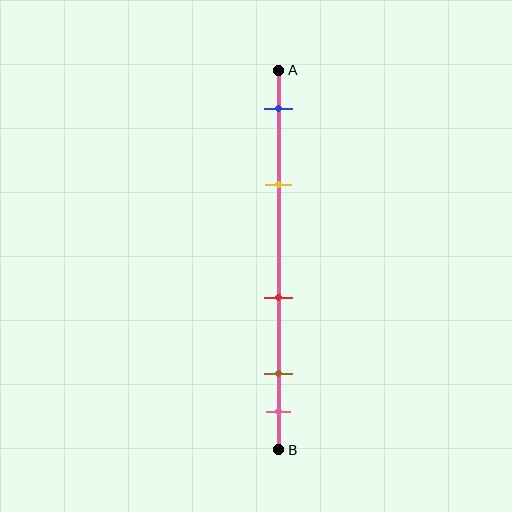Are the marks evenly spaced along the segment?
No, the marks are not evenly spaced.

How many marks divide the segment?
There are 5 marks dividing the segment.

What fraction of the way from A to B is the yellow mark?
The yellow mark is approximately 30% (0.3) of the way from A to B.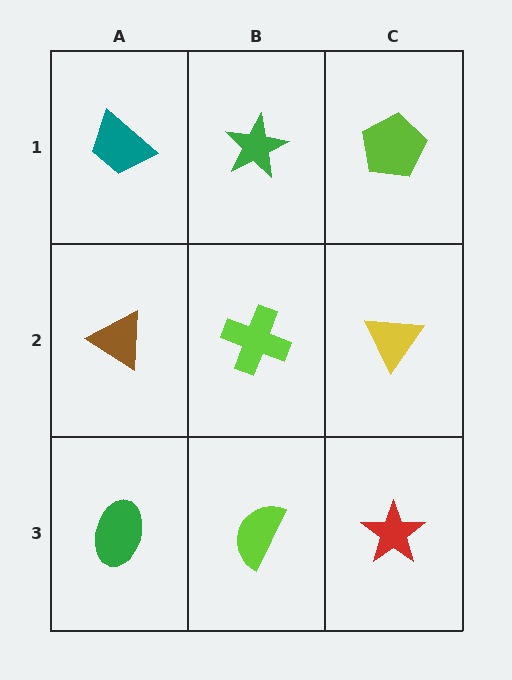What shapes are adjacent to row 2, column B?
A green star (row 1, column B), a lime semicircle (row 3, column B), a brown triangle (row 2, column A), a yellow triangle (row 2, column C).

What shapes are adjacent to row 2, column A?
A teal trapezoid (row 1, column A), a green ellipse (row 3, column A), a lime cross (row 2, column B).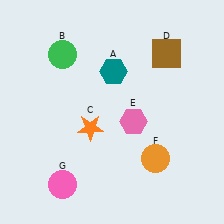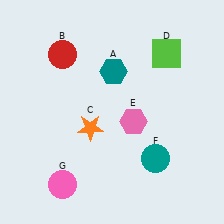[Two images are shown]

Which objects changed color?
B changed from green to red. D changed from brown to lime. F changed from orange to teal.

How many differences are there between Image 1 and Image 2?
There are 3 differences between the two images.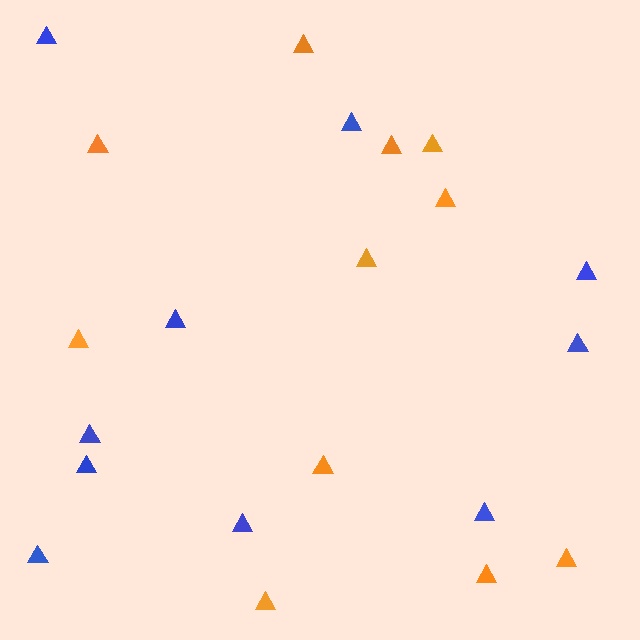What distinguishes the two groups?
There are 2 groups: one group of orange triangles (11) and one group of blue triangles (10).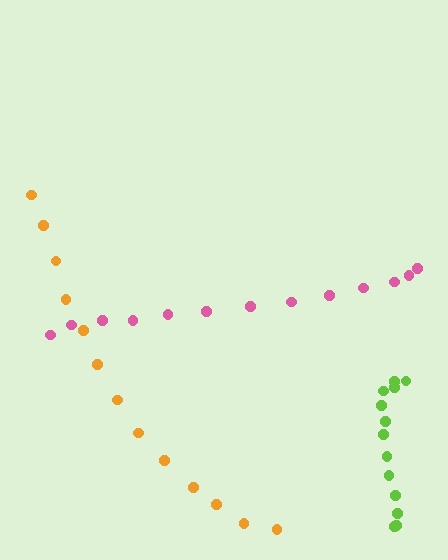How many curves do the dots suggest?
There are 3 distinct paths.